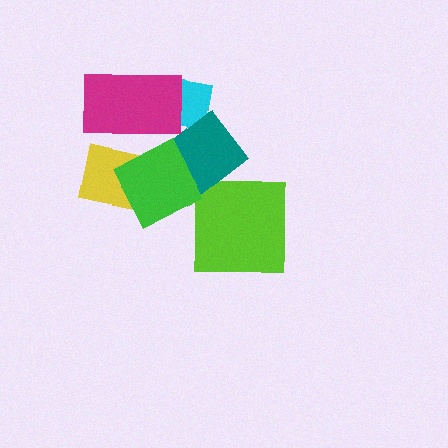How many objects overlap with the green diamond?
3 objects overlap with the green diamond.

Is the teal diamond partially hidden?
Yes, it is partially covered by another shape.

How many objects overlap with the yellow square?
1 object overlaps with the yellow square.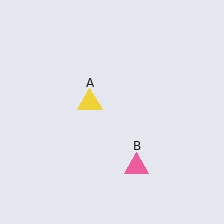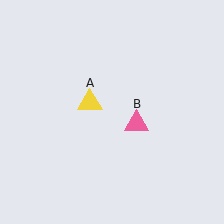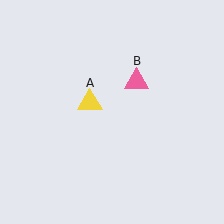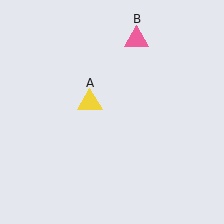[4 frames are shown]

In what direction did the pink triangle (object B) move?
The pink triangle (object B) moved up.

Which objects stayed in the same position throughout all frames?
Yellow triangle (object A) remained stationary.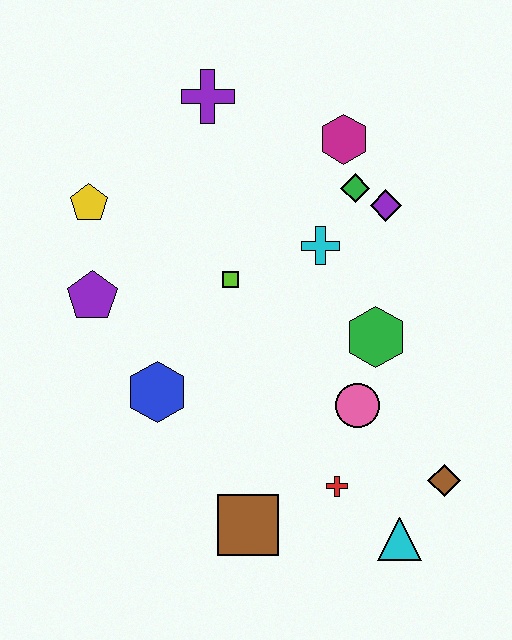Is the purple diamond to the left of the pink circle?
No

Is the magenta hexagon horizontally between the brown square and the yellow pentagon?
No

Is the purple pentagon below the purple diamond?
Yes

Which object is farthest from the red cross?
The purple cross is farthest from the red cross.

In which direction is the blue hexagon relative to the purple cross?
The blue hexagon is below the purple cross.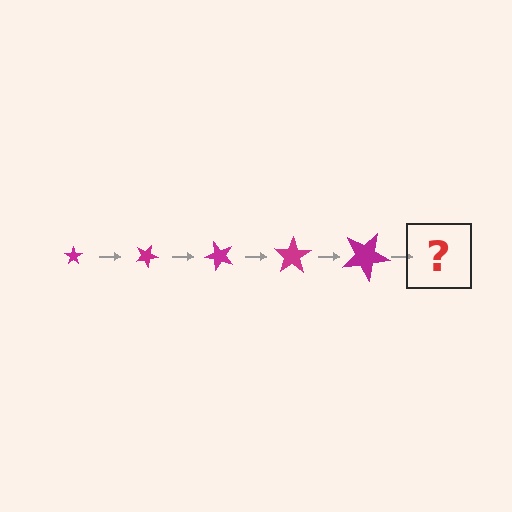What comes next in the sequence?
The next element should be a star, larger than the previous one and rotated 125 degrees from the start.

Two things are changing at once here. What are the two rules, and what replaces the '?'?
The two rules are that the star grows larger each step and it rotates 25 degrees each step. The '?' should be a star, larger than the previous one and rotated 125 degrees from the start.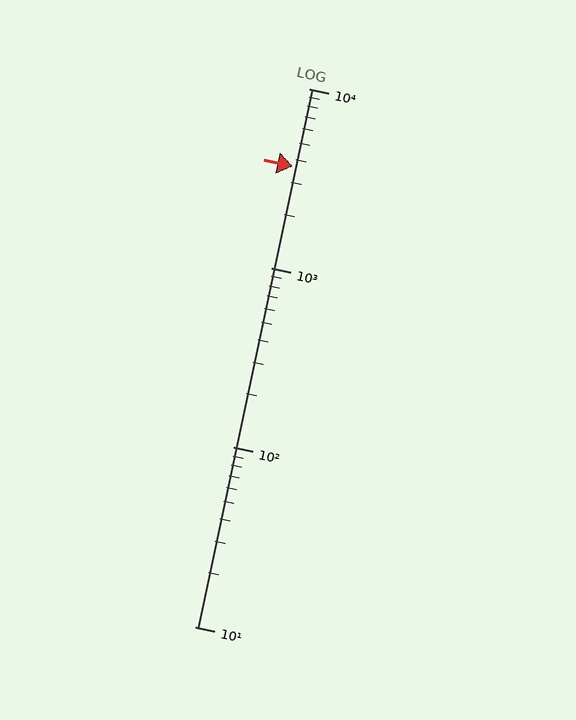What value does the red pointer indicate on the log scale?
The pointer indicates approximately 3700.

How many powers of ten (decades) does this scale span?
The scale spans 3 decades, from 10 to 10000.